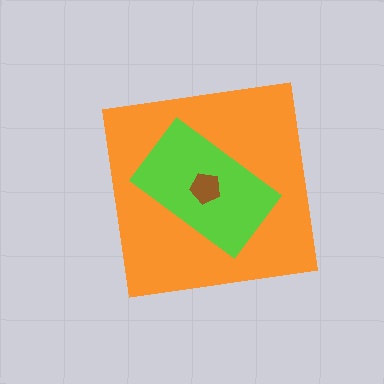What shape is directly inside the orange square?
The lime rectangle.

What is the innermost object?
The brown pentagon.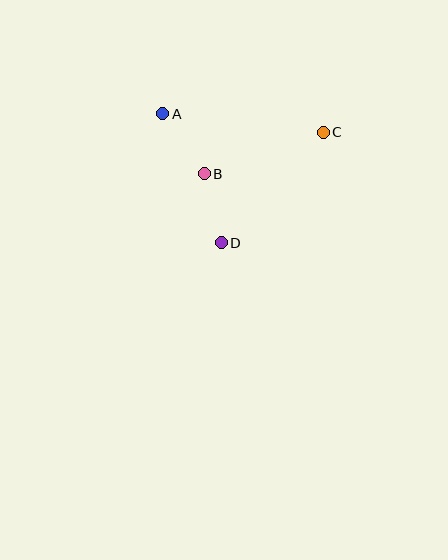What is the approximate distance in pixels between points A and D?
The distance between A and D is approximately 141 pixels.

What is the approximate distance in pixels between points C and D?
The distance between C and D is approximately 151 pixels.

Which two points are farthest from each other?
Points A and C are farthest from each other.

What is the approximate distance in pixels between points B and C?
The distance between B and C is approximately 126 pixels.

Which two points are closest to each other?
Points B and D are closest to each other.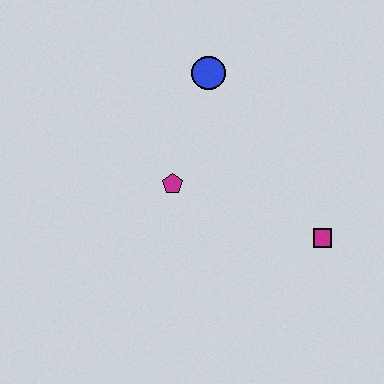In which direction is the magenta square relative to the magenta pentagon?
The magenta square is to the right of the magenta pentagon.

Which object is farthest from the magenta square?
The blue circle is farthest from the magenta square.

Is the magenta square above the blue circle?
No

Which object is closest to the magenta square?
The magenta pentagon is closest to the magenta square.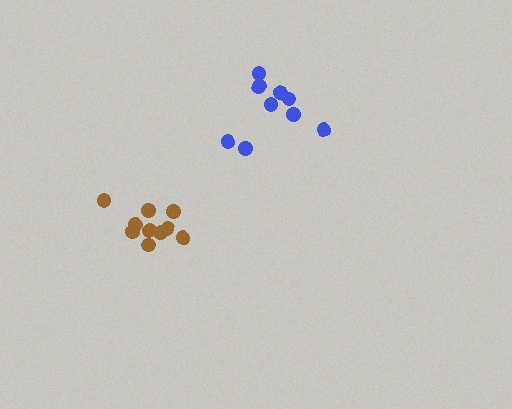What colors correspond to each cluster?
The clusters are colored: brown, blue.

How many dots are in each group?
Group 1: 10 dots, Group 2: 9 dots (19 total).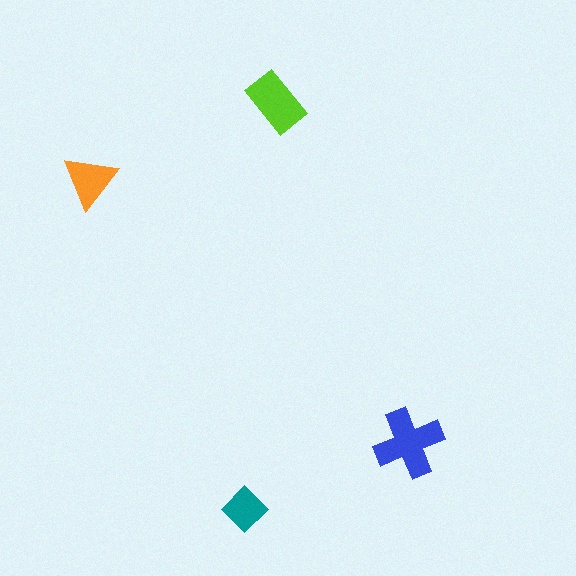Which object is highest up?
The lime rectangle is topmost.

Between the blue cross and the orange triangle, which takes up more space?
The blue cross.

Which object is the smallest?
The teal diamond.